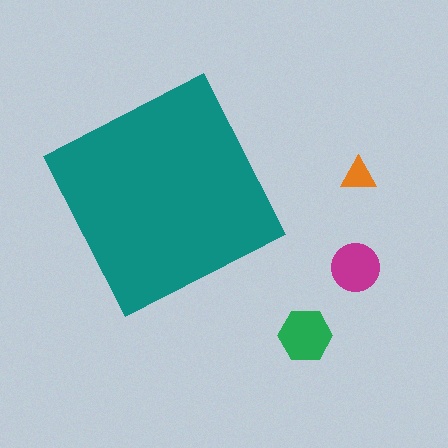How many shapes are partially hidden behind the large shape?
0 shapes are partially hidden.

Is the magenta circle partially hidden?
No, the magenta circle is fully visible.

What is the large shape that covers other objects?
A teal square.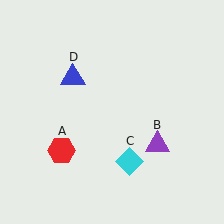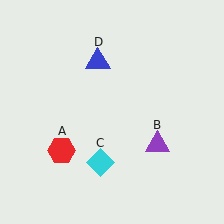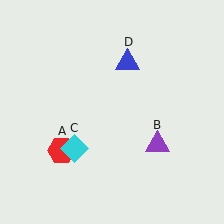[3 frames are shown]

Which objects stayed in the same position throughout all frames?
Red hexagon (object A) and purple triangle (object B) remained stationary.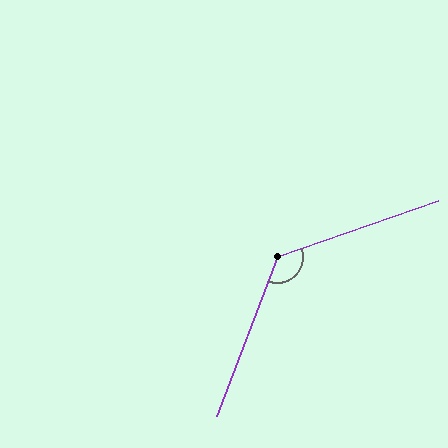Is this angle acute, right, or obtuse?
It is obtuse.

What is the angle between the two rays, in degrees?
Approximately 130 degrees.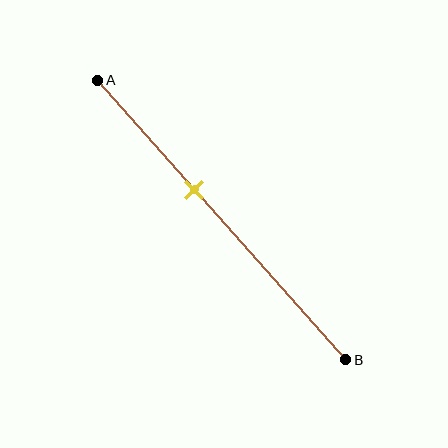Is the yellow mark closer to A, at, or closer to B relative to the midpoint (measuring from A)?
The yellow mark is closer to point A than the midpoint of segment AB.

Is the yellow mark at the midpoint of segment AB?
No, the mark is at about 40% from A, not at the 50% midpoint.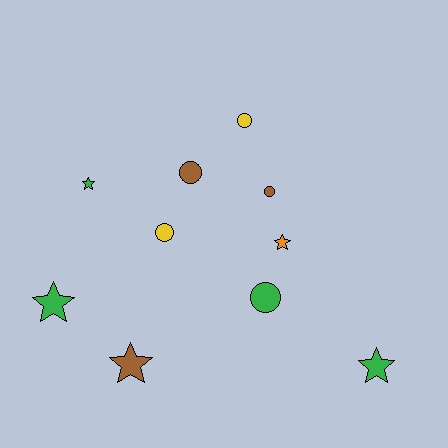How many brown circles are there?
There are 2 brown circles.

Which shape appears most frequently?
Circle, with 5 objects.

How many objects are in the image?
There are 10 objects.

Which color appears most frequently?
Green, with 4 objects.